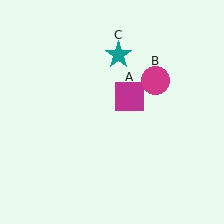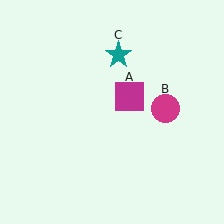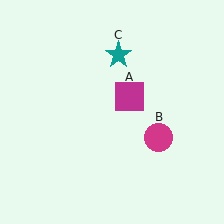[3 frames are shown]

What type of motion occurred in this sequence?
The magenta circle (object B) rotated clockwise around the center of the scene.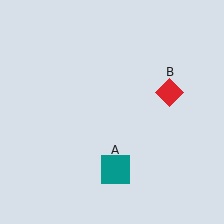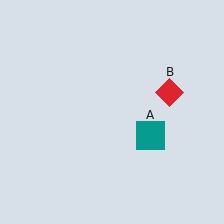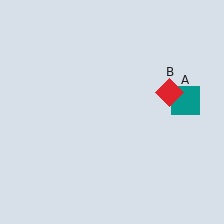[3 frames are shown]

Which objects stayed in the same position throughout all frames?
Red diamond (object B) remained stationary.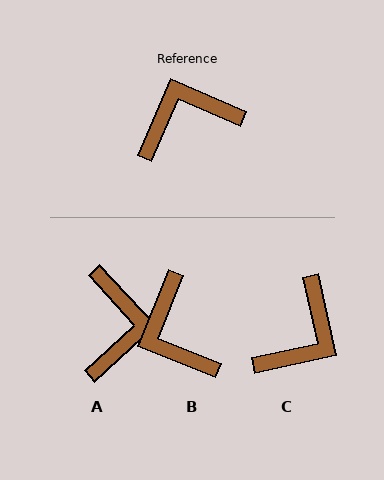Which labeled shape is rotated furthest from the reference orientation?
C, about 144 degrees away.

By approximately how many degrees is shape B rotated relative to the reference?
Approximately 92 degrees counter-clockwise.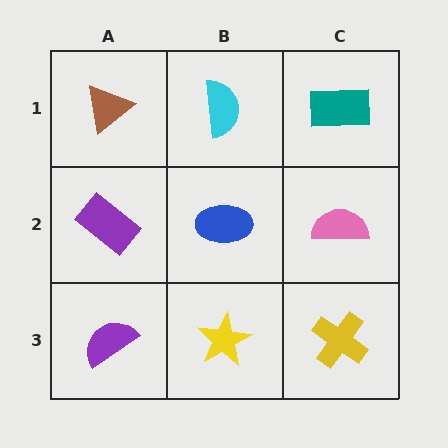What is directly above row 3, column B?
A blue ellipse.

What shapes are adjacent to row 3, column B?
A blue ellipse (row 2, column B), a purple semicircle (row 3, column A), a yellow cross (row 3, column C).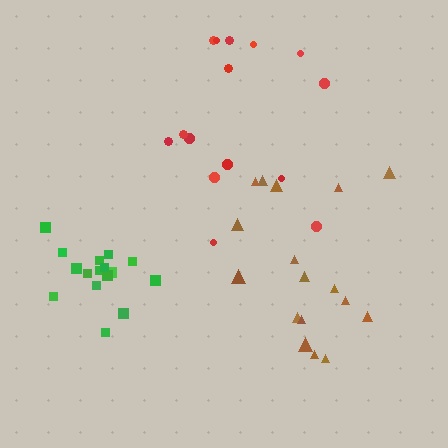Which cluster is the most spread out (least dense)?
Brown.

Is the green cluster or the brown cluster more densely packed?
Green.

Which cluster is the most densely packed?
Green.